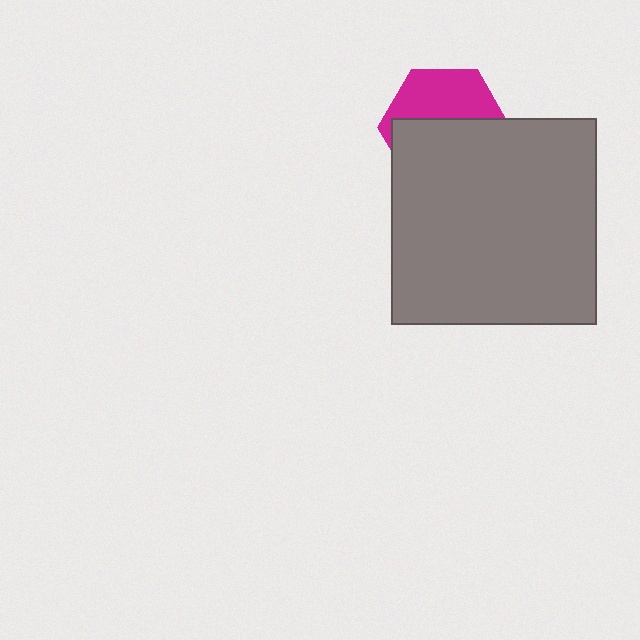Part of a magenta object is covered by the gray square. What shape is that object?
It is a hexagon.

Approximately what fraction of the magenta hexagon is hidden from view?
Roughly 58% of the magenta hexagon is hidden behind the gray square.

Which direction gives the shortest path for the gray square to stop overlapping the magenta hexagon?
Moving down gives the shortest separation.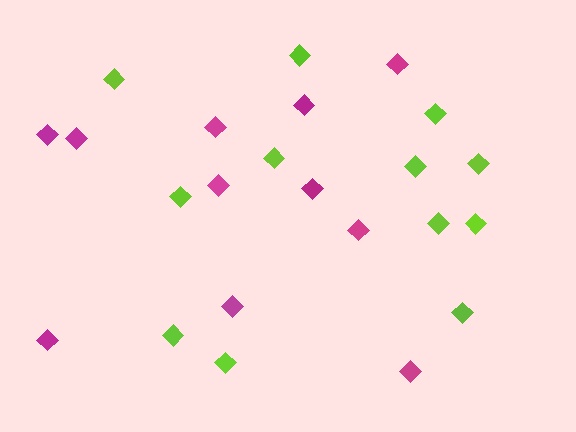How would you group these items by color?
There are 2 groups: one group of lime diamonds (12) and one group of magenta diamonds (11).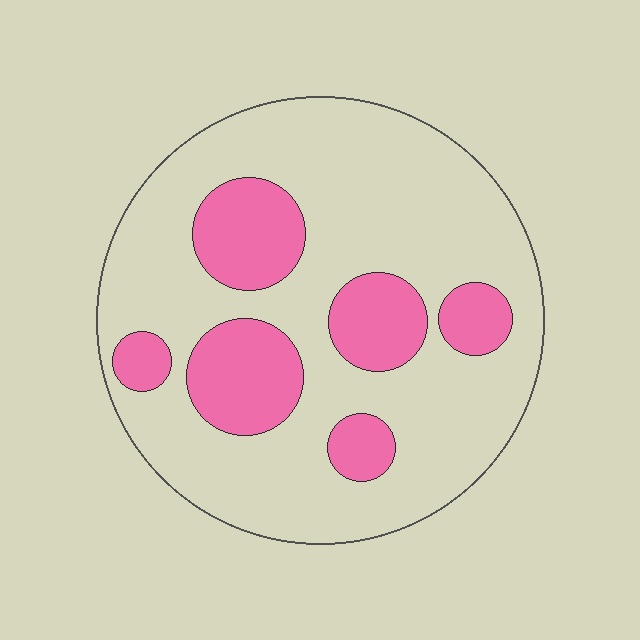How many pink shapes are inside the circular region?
6.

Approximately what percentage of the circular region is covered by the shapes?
Approximately 25%.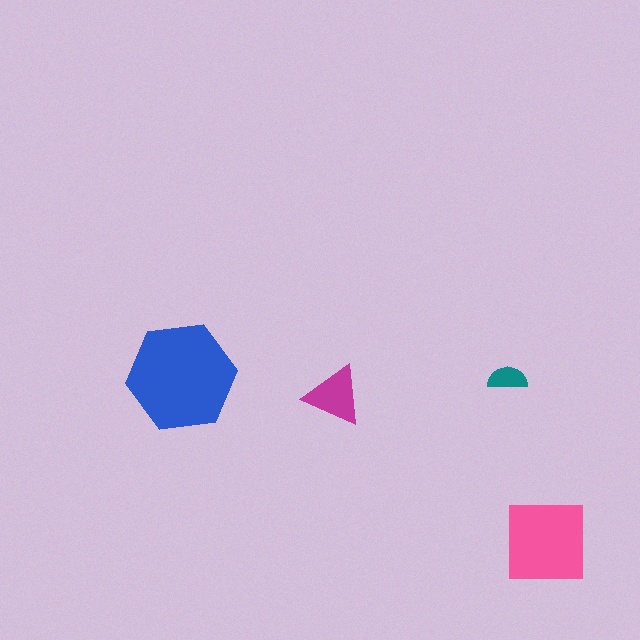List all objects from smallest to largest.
The teal semicircle, the magenta triangle, the pink square, the blue hexagon.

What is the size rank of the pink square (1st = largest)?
2nd.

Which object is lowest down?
The pink square is bottommost.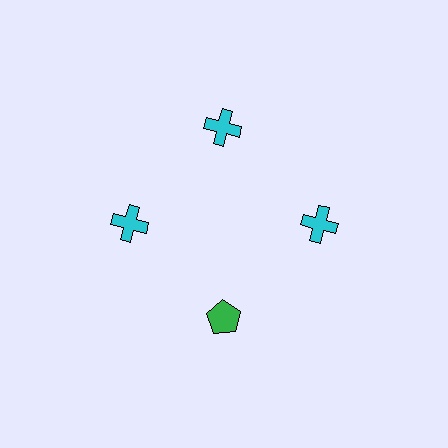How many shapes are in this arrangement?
There are 4 shapes arranged in a ring pattern.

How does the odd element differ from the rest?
It differs in both color (green instead of cyan) and shape (pentagon instead of cross).